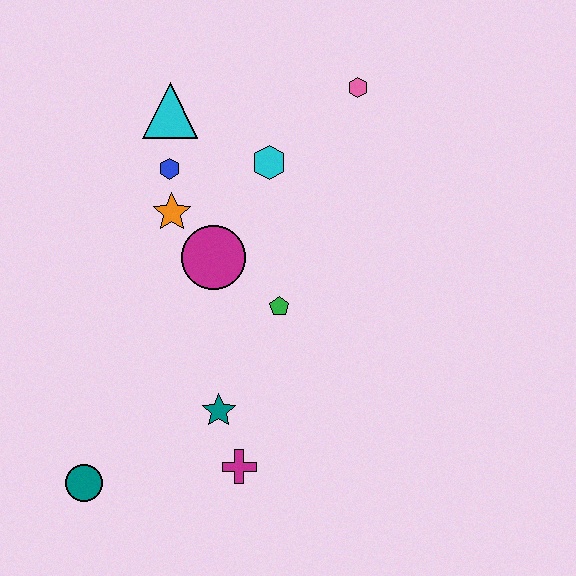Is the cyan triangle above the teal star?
Yes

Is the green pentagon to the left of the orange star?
No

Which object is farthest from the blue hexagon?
The teal circle is farthest from the blue hexagon.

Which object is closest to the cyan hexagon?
The blue hexagon is closest to the cyan hexagon.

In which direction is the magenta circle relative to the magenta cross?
The magenta circle is above the magenta cross.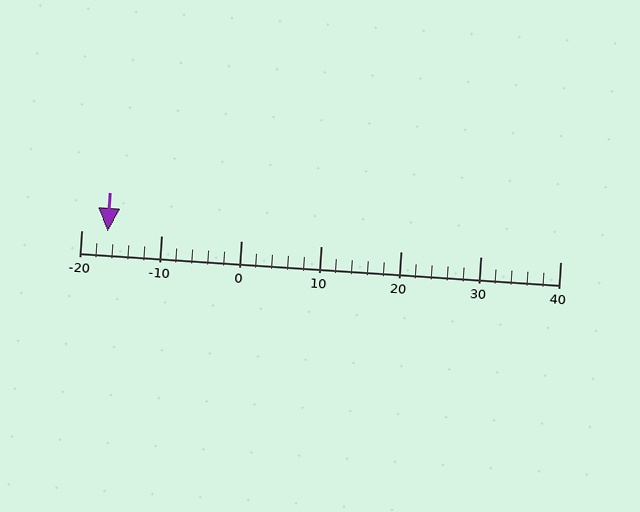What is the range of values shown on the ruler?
The ruler shows values from -20 to 40.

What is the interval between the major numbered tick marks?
The major tick marks are spaced 10 units apart.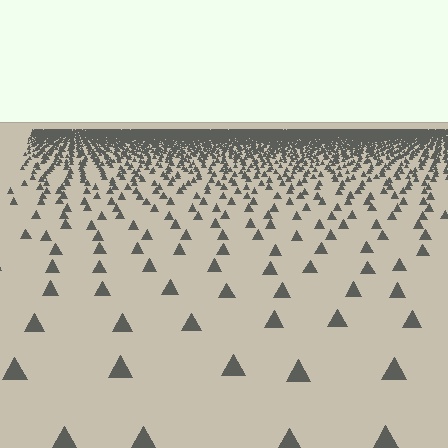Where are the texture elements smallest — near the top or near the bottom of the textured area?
Near the top.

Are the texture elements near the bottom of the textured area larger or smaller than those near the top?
Larger. Near the bottom, elements are closer to the viewer and appear at a bigger on-screen size.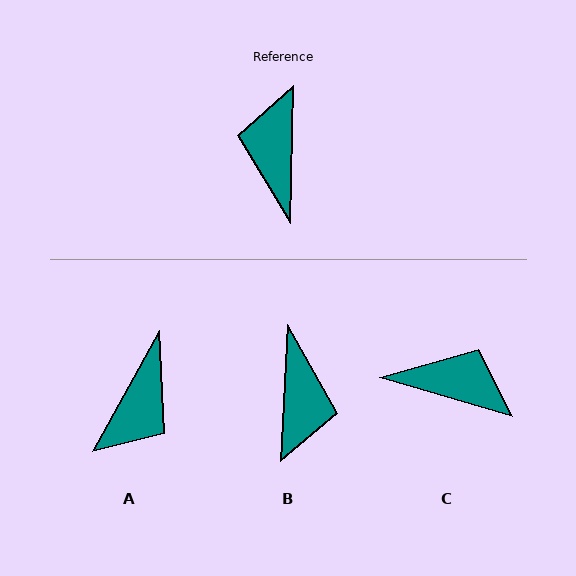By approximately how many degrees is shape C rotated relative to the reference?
Approximately 105 degrees clockwise.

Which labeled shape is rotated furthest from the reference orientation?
B, about 179 degrees away.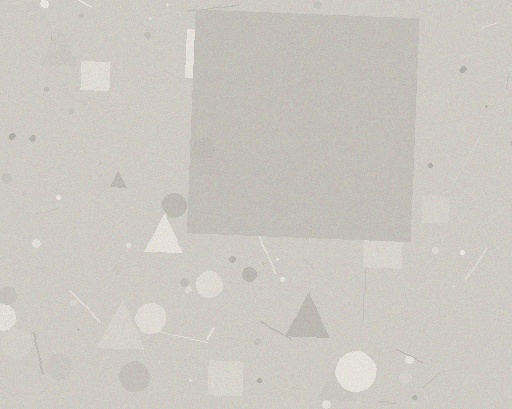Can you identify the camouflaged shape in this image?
The camouflaged shape is a square.